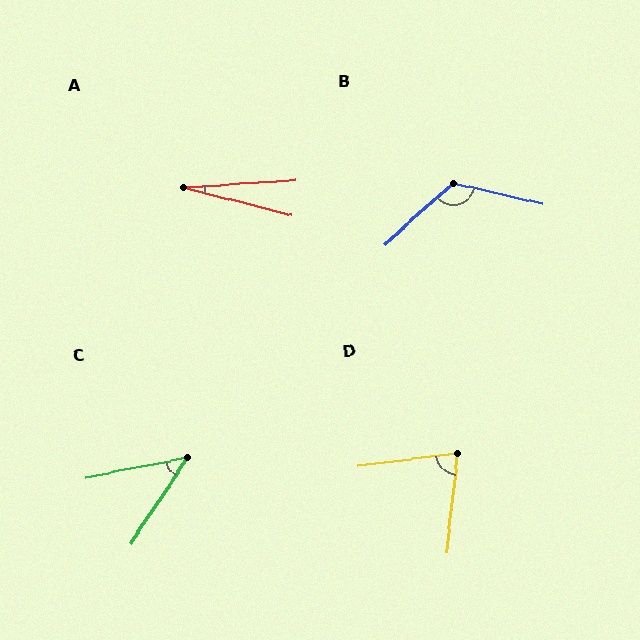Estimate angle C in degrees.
Approximately 45 degrees.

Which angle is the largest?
B, at approximately 125 degrees.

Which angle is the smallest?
A, at approximately 18 degrees.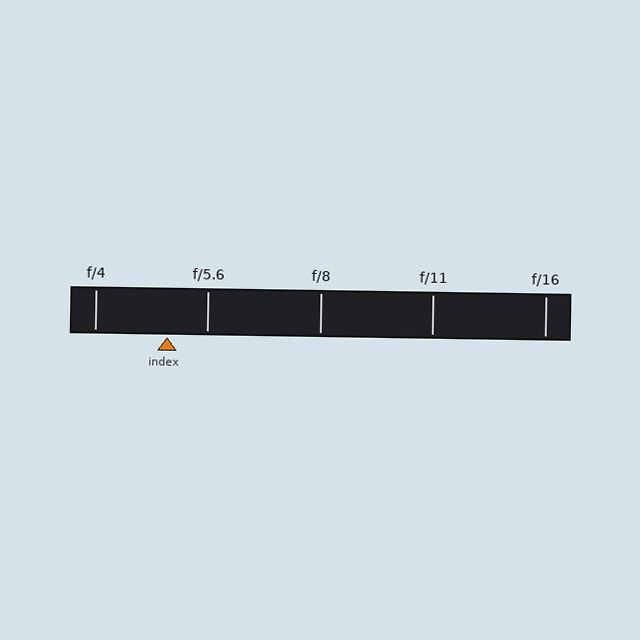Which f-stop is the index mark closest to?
The index mark is closest to f/5.6.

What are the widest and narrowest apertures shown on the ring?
The widest aperture shown is f/4 and the narrowest is f/16.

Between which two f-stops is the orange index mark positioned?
The index mark is between f/4 and f/5.6.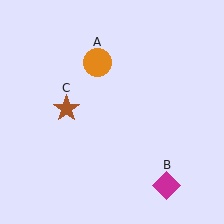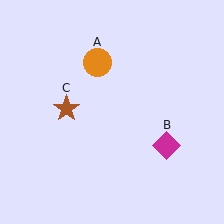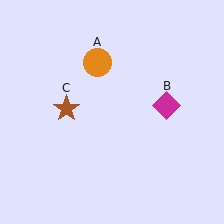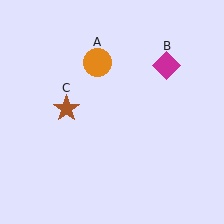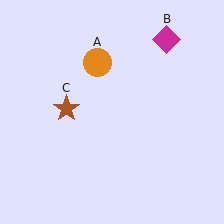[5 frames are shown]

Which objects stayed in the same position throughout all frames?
Orange circle (object A) and brown star (object C) remained stationary.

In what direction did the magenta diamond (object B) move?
The magenta diamond (object B) moved up.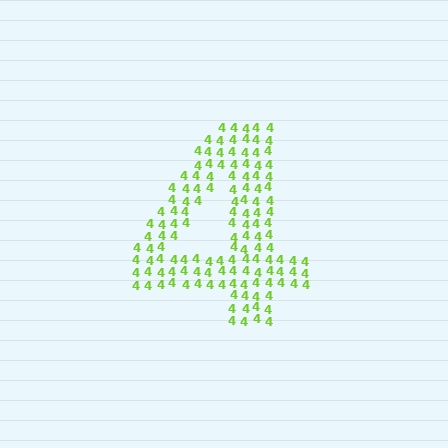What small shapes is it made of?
It is made of small digit 4's.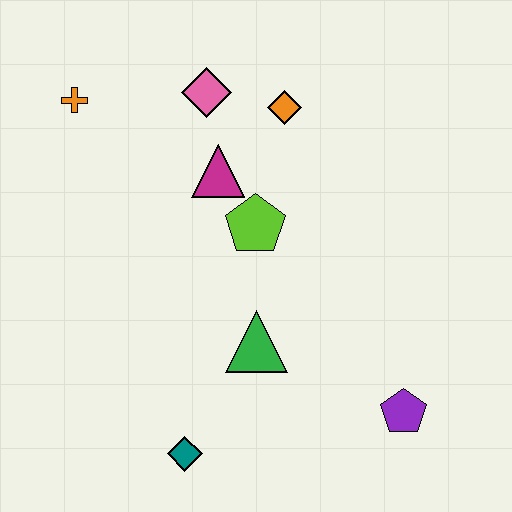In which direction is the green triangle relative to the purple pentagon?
The green triangle is to the left of the purple pentagon.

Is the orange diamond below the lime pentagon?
No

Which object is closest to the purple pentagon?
The green triangle is closest to the purple pentagon.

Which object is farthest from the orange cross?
The purple pentagon is farthest from the orange cross.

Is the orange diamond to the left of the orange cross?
No